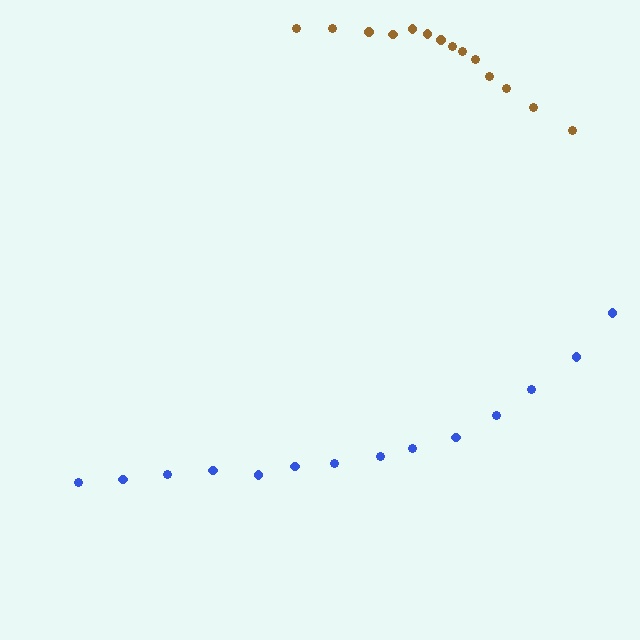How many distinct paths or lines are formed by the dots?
There are 2 distinct paths.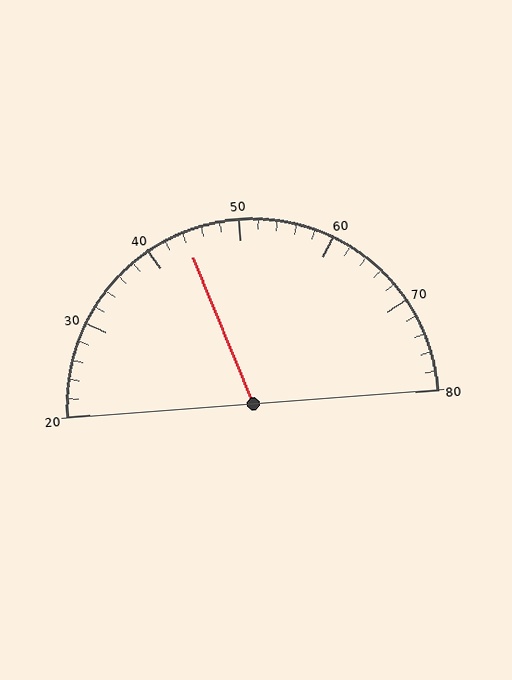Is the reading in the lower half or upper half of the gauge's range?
The reading is in the lower half of the range (20 to 80).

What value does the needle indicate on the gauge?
The needle indicates approximately 44.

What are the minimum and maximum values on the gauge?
The gauge ranges from 20 to 80.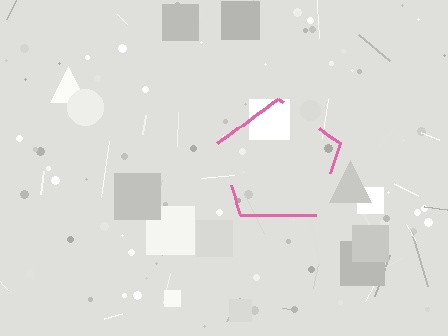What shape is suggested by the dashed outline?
The dashed outline suggests a pentagon.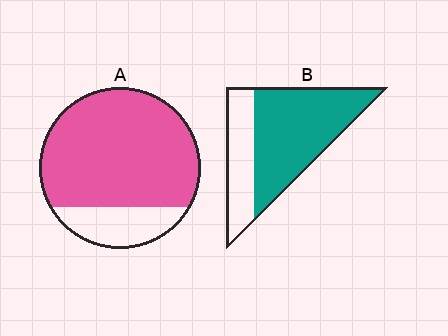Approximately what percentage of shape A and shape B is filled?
A is approximately 80% and B is approximately 70%.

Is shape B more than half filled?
Yes.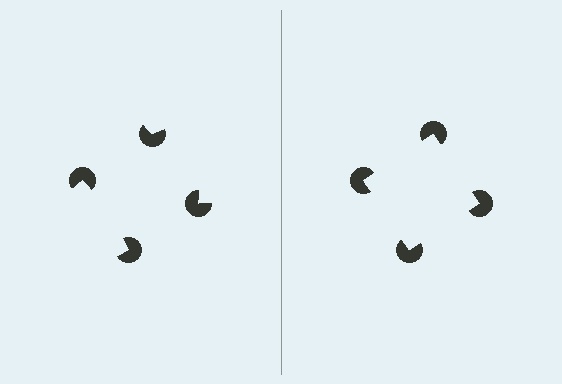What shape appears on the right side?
An illusory square.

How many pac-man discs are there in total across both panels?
8 — 4 on each side.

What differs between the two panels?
The pac-man discs are positioned identically on both sides; only the wedge orientations differ. On the right they align to a square; on the left they are misaligned.